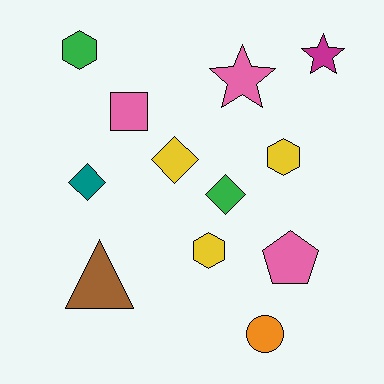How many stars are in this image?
There are 2 stars.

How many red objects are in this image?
There are no red objects.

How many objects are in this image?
There are 12 objects.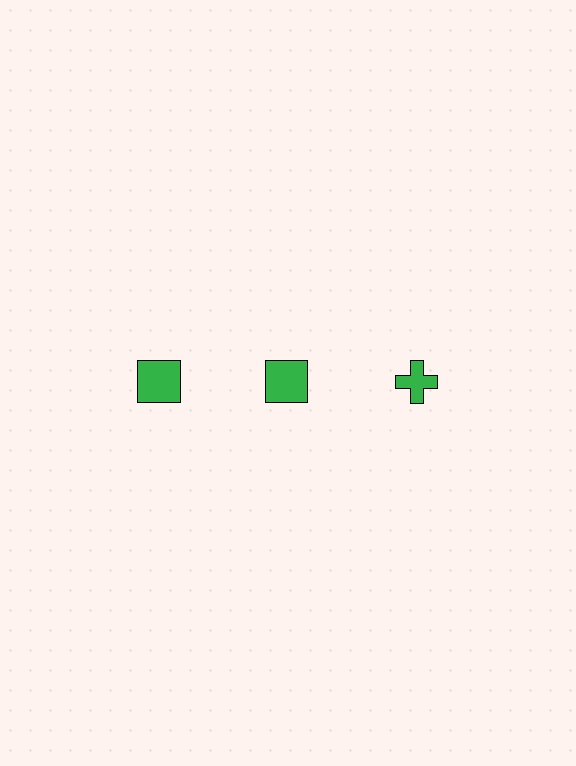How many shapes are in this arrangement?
There are 3 shapes arranged in a grid pattern.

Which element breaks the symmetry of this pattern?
The green cross in the top row, center column breaks the symmetry. All other shapes are green squares.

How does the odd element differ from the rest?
It has a different shape: cross instead of square.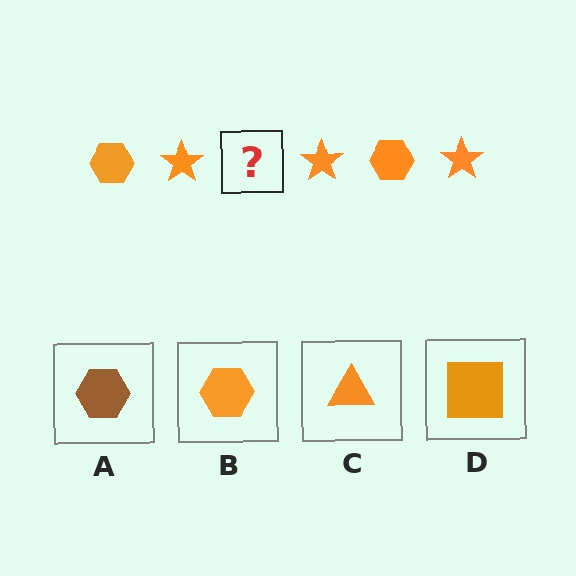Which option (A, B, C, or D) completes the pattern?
B.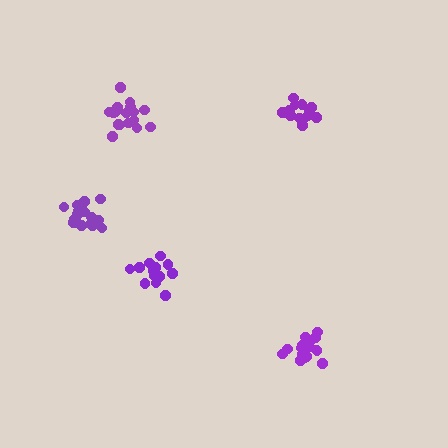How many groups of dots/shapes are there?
There are 5 groups.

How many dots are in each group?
Group 1: 17 dots, Group 2: 14 dots, Group 3: 17 dots, Group 4: 13 dots, Group 5: 17 dots (78 total).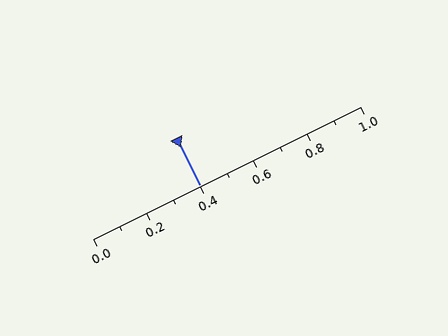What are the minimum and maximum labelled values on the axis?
The axis runs from 0.0 to 1.0.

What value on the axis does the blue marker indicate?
The marker indicates approximately 0.4.